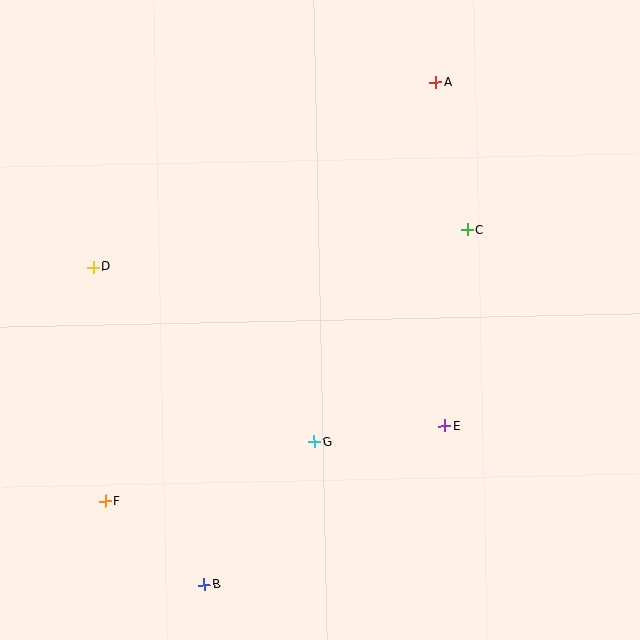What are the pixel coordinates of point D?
Point D is at (93, 267).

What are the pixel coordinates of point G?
Point G is at (314, 442).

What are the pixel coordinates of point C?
Point C is at (467, 230).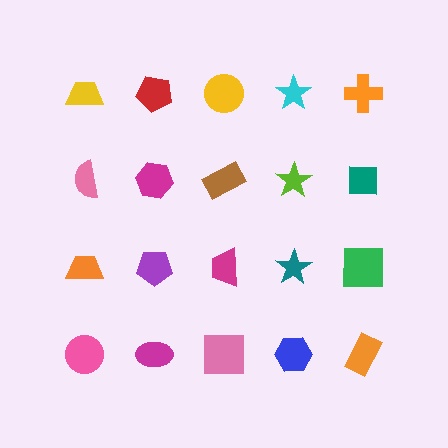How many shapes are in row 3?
5 shapes.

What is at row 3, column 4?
A teal star.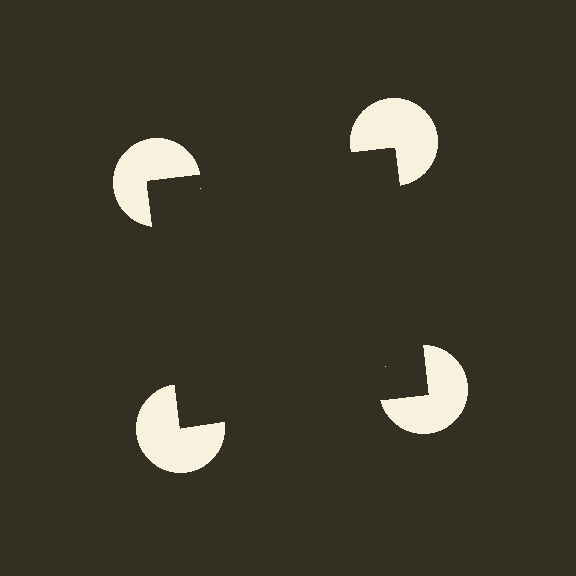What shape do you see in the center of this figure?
An illusory square — its edges are inferred from the aligned wedge cuts in the pac-man discs, not physically drawn.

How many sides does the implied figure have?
4 sides.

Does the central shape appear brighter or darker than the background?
It typically appears slightly darker than the background, even though no actual brightness change is drawn.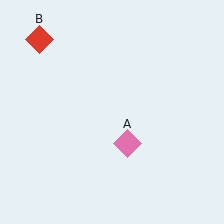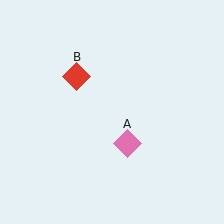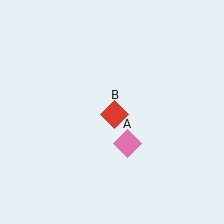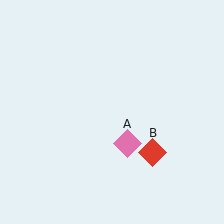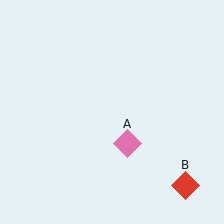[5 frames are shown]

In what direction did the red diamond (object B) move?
The red diamond (object B) moved down and to the right.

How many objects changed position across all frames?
1 object changed position: red diamond (object B).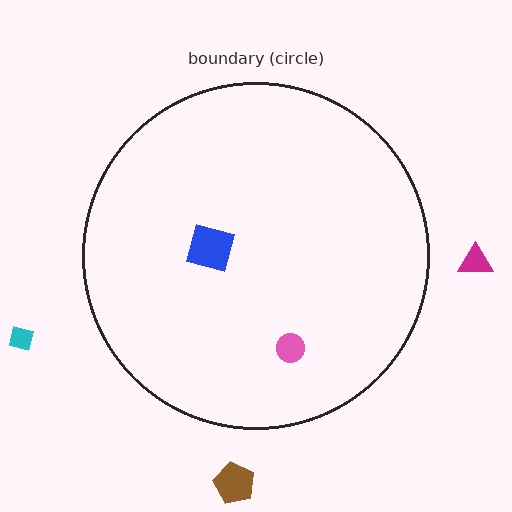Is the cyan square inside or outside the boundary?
Outside.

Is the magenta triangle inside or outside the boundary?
Outside.